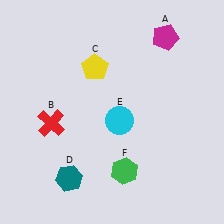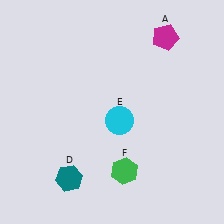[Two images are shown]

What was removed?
The red cross (B), the yellow pentagon (C) were removed in Image 2.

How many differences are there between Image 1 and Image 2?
There are 2 differences between the two images.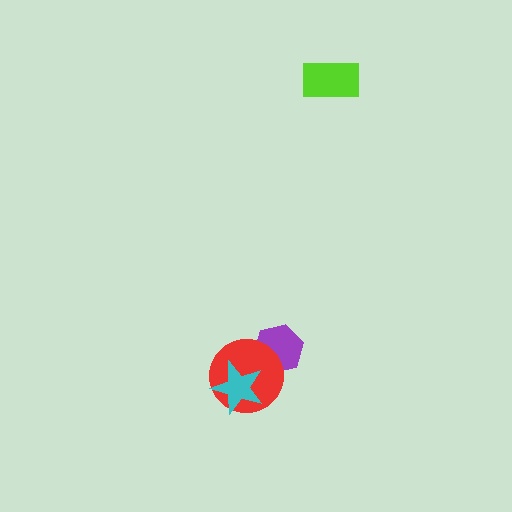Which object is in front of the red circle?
The cyan star is in front of the red circle.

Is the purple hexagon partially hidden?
Yes, it is partially covered by another shape.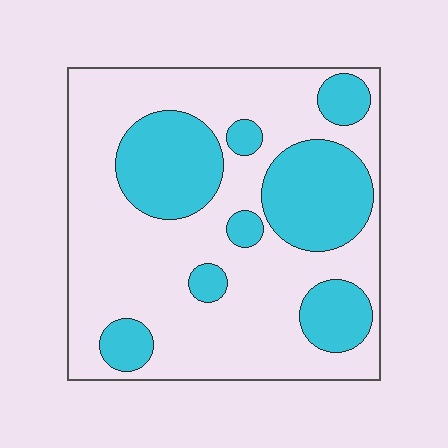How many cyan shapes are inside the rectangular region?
8.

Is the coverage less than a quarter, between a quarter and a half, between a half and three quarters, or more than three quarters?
Between a quarter and a half.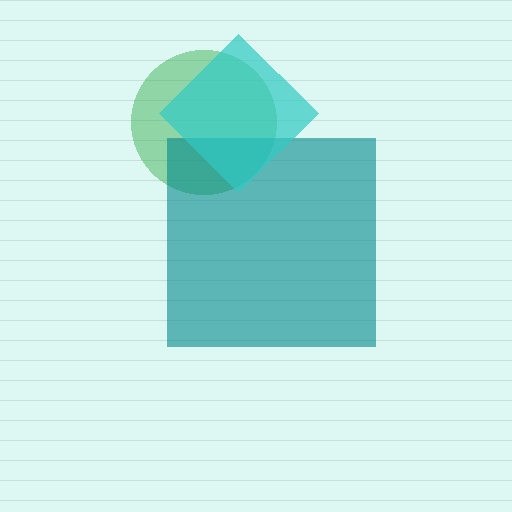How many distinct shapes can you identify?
There are 3 distinct shapes: a green circle, a teal square, a cyan diamond.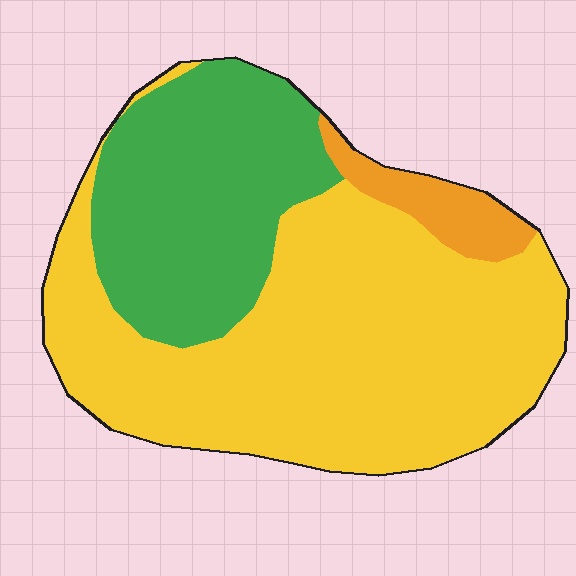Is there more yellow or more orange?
Yellow.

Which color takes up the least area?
Orange, at roughly 5%.